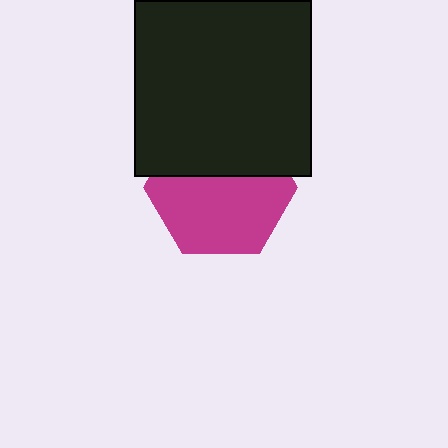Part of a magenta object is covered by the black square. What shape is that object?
It is a hexagon.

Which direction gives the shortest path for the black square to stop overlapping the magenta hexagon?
Moving up gives the shortest separation.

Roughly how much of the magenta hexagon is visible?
About half of it is visible (roughly 59%).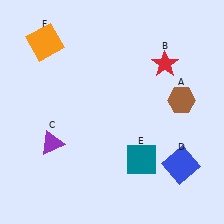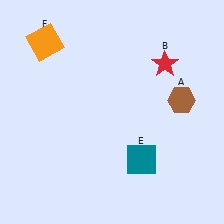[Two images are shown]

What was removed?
The purple triangle (C), the blue square (D) were removed in Image 2.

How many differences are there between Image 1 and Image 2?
There are 2 differences between the two images.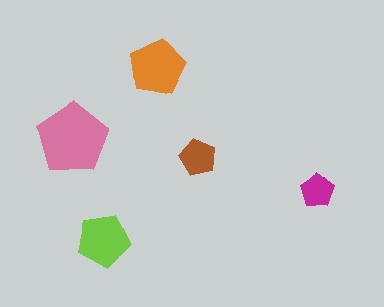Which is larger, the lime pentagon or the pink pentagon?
The pink one.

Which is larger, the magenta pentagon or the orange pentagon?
The orange one.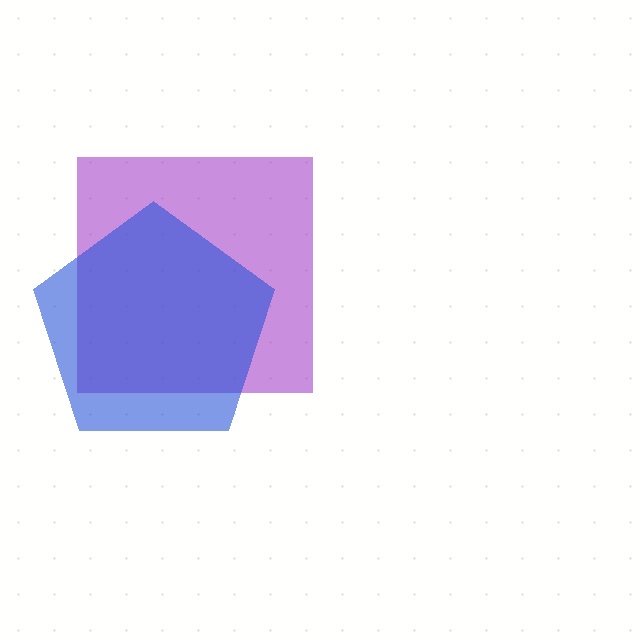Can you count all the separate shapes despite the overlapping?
Yes, there are 2 separate shapes.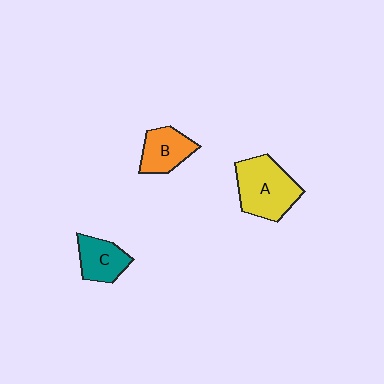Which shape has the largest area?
Shape A (yellow).